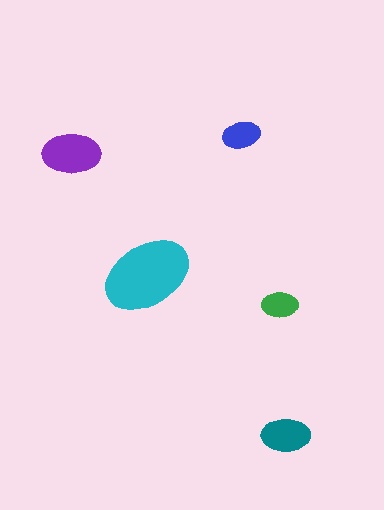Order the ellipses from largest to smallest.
the cyan one, the purple one, the teal one, the blue one, the green one.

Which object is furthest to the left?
The purple ellipse is leftmost.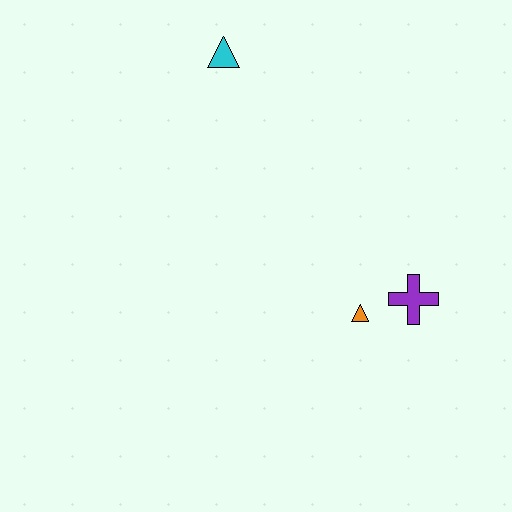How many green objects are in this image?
There are no green objects.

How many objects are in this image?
There are 3 objects.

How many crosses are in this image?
There is 1 cross.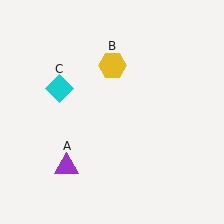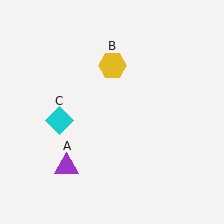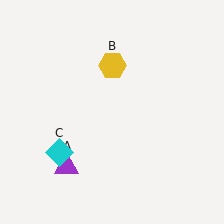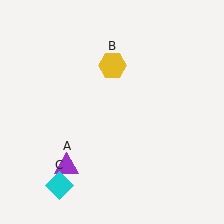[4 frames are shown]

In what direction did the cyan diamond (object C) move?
The cyan diamond (object C) moved down.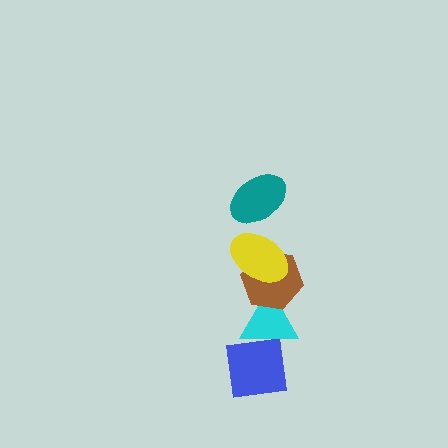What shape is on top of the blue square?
The cyan triangle is on top of the blue square.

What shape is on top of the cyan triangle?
The brown hexagon is on top of the cyan triangle.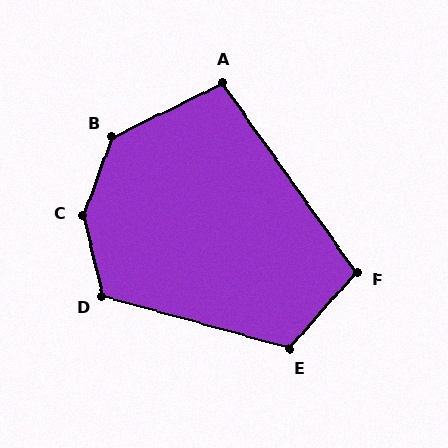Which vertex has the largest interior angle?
C, at approximately 146 degrees.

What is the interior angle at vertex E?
Approximately 115 degrees (obtuse).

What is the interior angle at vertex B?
Approximately 137 degrees (obtuse).